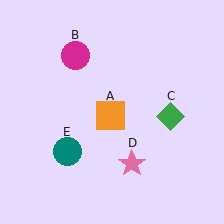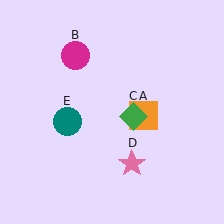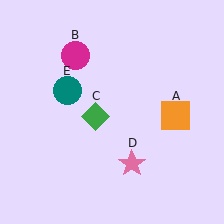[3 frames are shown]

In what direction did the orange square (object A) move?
The orange square (object A) moved right.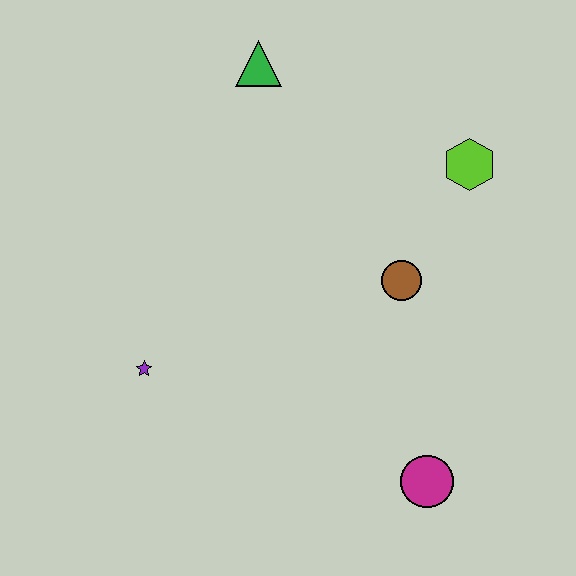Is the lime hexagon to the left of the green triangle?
No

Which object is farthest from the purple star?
The lime hexagon is farthest from the purple star.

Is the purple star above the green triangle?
No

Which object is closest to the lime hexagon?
The brown circle is closest to the lime hexagon.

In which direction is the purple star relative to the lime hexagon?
The purple star is to the left of the lime hexagon.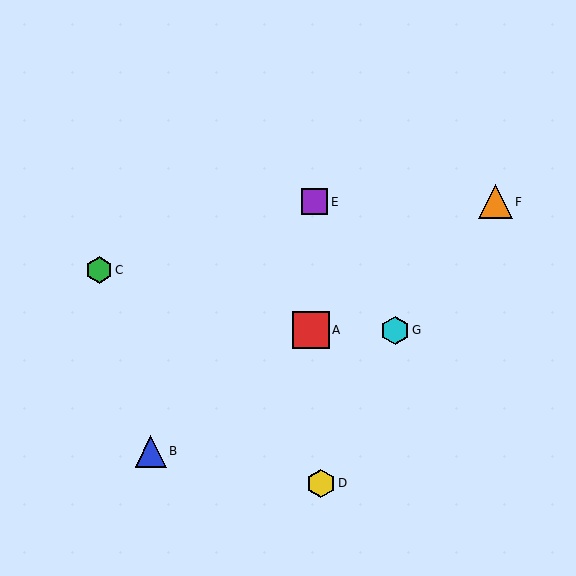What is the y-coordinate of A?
Object A is at y≈330.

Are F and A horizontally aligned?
No, F is at y≈202 and A is at y≈330.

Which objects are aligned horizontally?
Objects E, F are aligned horizontally.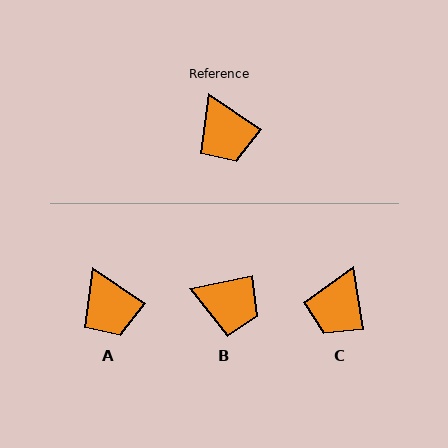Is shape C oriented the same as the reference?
No, it is off by about 46 degrees.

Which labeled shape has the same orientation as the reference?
A.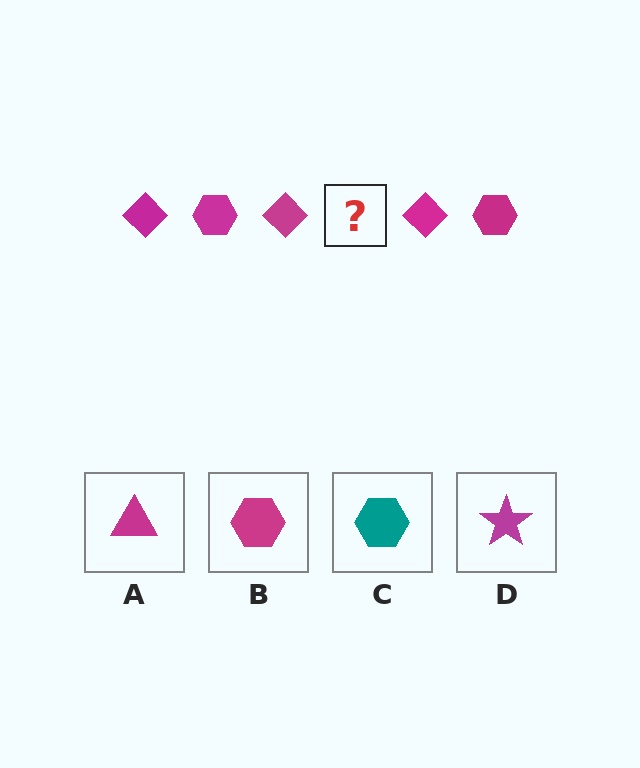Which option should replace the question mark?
Option B.